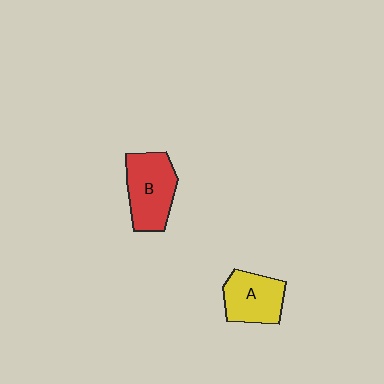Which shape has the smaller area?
Shape A (yellow).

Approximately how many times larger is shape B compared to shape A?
Approximately 1.2 times.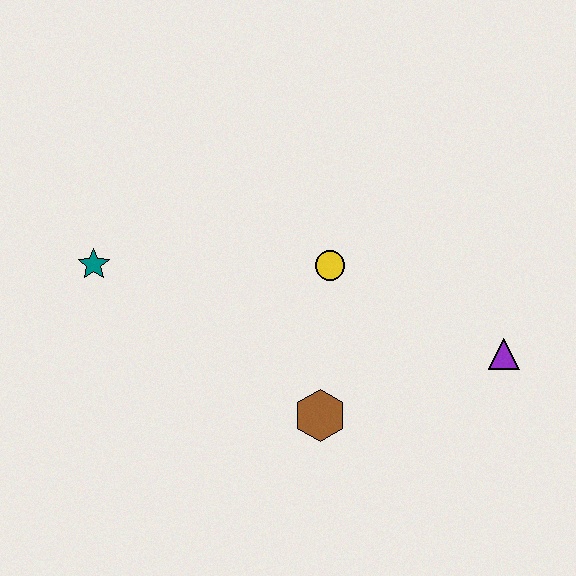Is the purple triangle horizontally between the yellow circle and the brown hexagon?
No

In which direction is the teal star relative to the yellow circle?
The teal star is to the left of the yellow circle.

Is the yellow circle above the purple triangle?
Yes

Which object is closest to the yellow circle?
The brown hexagon is closest to the yellow circle.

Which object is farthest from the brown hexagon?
The teal star is farthest from the brown hexagon.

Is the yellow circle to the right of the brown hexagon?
Yes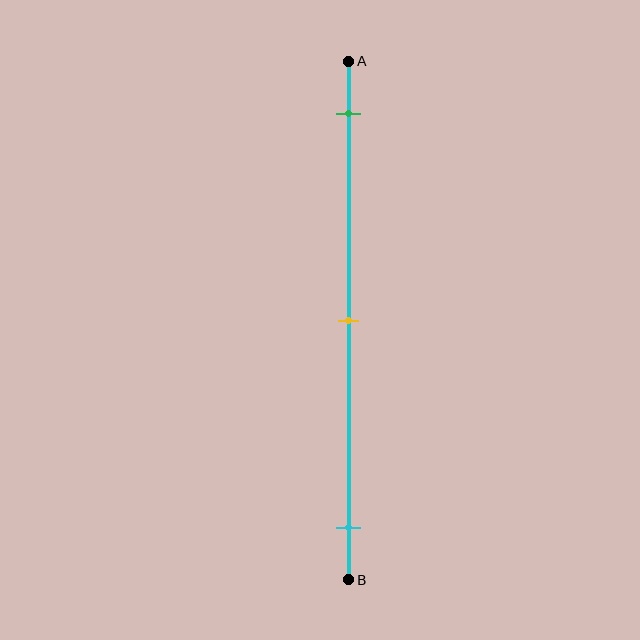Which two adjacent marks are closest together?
The green and yellow marks are the closest adjacent pair.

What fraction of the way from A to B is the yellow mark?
The yellow mark is approximately 50% (0.5) of the way from A to B.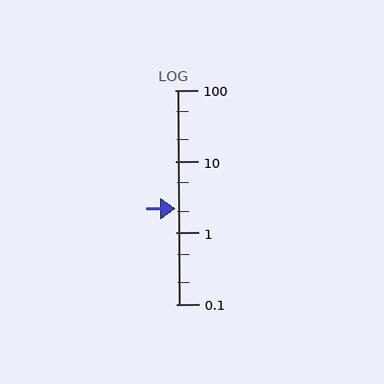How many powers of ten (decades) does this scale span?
The scale spans 3 decades, from 0.1 to 100.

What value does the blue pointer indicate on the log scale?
The pointer indicates approximately 2.2.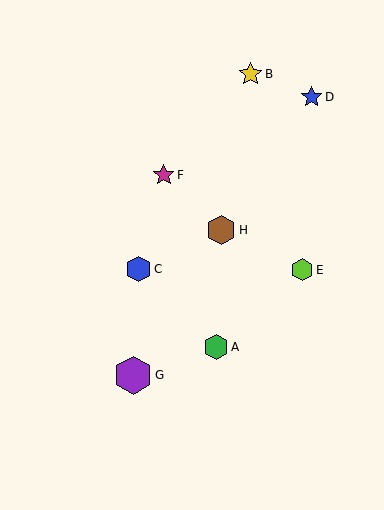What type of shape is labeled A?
Shape A is a green hexagon.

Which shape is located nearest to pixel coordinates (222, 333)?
The green hexagon (labeled A) at (216, 347) is nearest to that location.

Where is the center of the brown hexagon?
The center of the brown hexagon is at (221, 230).